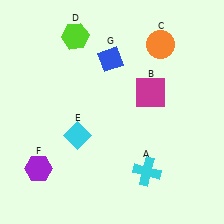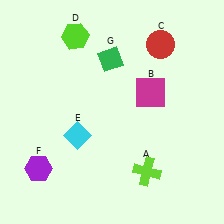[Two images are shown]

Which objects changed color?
A changed from cyan to lime. C changed from orange to red. G changed from blue to green.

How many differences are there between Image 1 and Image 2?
There are 3 differences between the two images.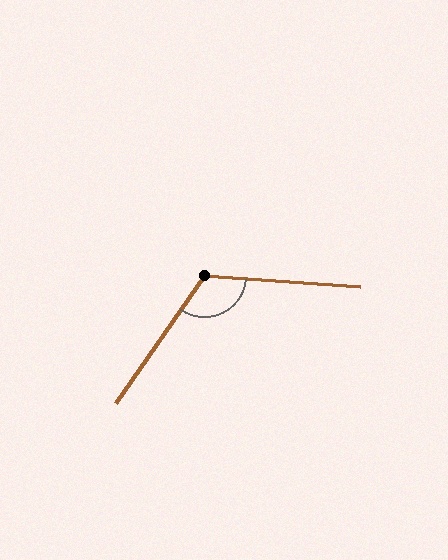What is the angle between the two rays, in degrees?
Approximately 121 degrees.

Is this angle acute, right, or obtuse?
It is obtuse.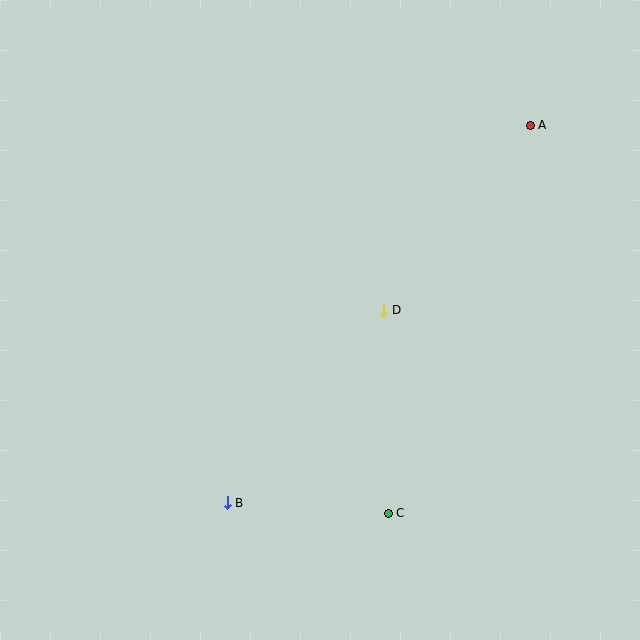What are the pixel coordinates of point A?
Point A is at (530, 125).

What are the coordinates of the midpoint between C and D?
The midpoint between C and D is at (386, 412).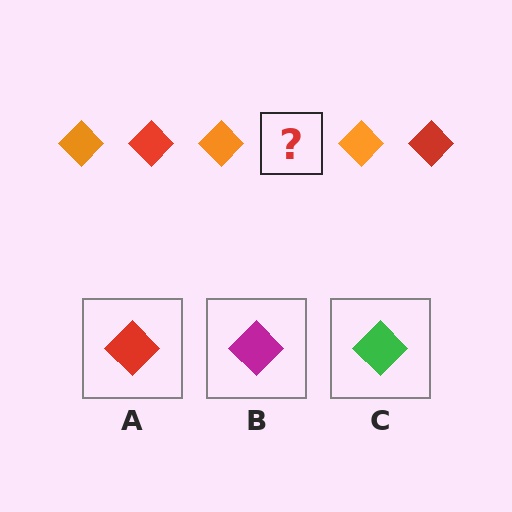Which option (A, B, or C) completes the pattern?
A.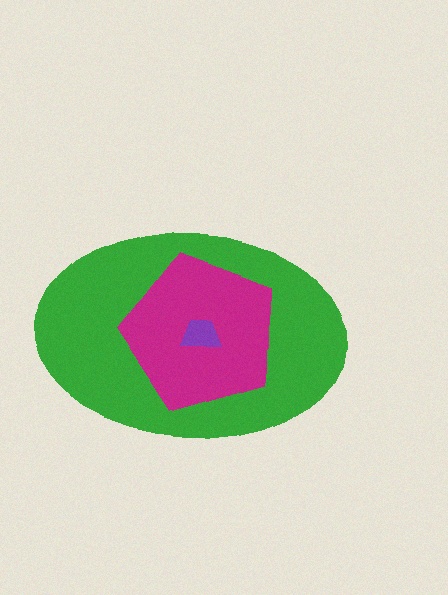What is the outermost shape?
The green ellipse.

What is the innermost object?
The purple trapezoid.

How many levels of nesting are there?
3.